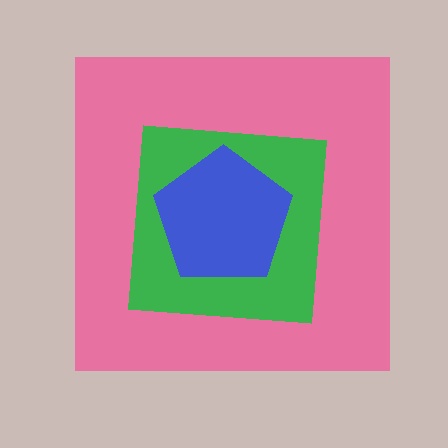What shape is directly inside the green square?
The blue pentagon.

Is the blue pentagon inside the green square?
Yes.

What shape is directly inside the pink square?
The green square.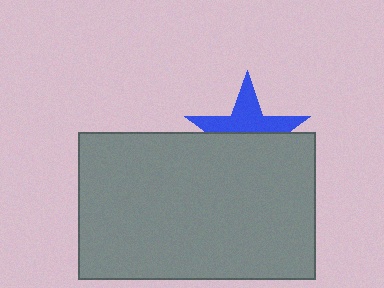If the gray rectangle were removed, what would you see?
You would see the complete blue star.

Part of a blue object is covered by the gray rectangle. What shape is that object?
It is a star.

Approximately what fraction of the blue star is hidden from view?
Roughly 54% of the blue star is hidden behind the gray rectangle.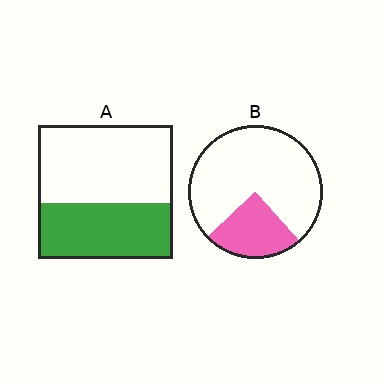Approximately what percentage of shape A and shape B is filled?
A is approximately 40% and B is approximately 25%.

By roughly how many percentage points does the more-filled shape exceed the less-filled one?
By roughly 15 percentage points (A over B).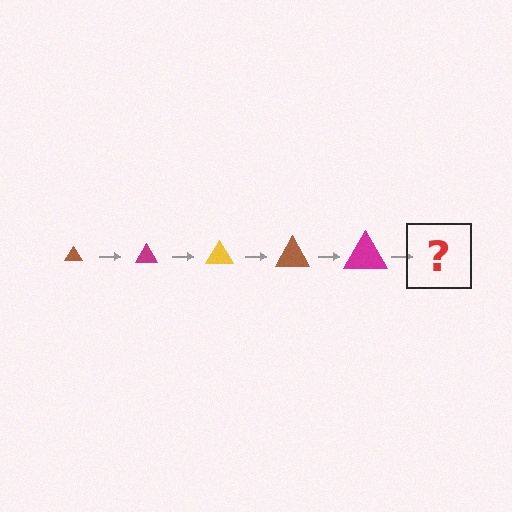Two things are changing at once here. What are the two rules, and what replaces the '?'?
The two rules are that the triangle grows larger each step and the color cycles through brown, magenta, and yellow. The '?' should be a yellow triangle, larger than the previous one.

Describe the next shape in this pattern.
It should be a yellow triangle, larger than the previous one.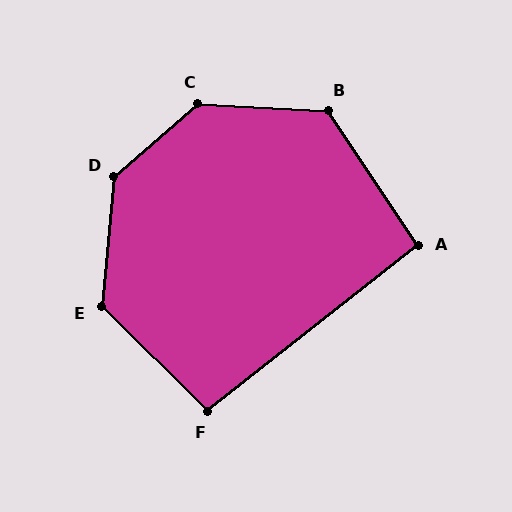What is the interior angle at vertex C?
Approximately 136 degrees (obtuse).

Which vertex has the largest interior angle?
D, at approximately 136 degrees.